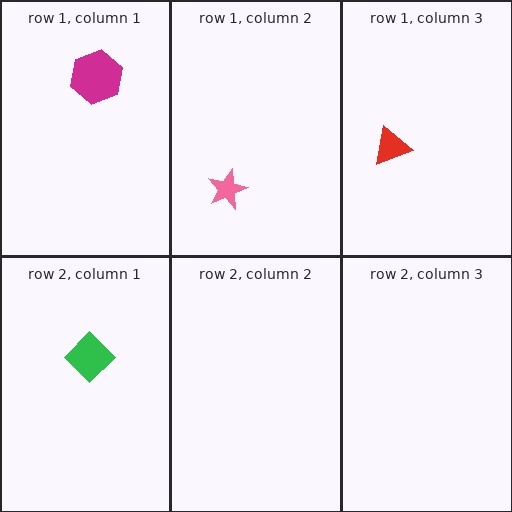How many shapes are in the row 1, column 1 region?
1.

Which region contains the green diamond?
The row 2, column 1 region.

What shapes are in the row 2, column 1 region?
The green diamond.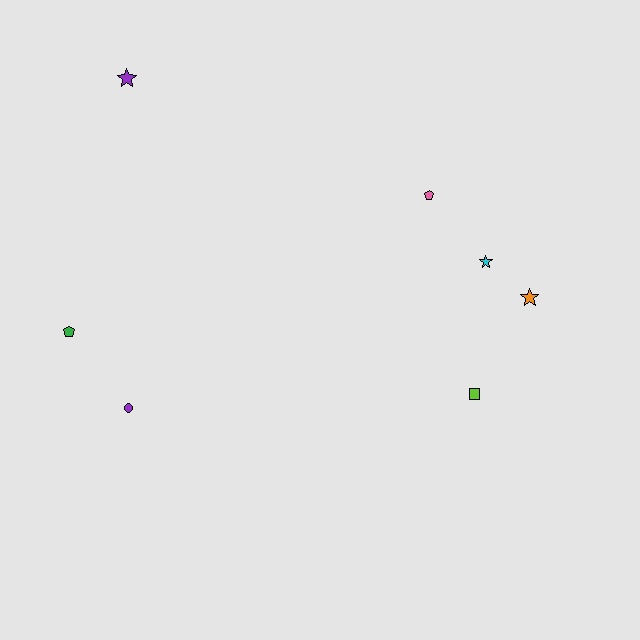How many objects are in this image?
There are 7 objects.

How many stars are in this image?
There are 3 stars.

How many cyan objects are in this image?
There is 1 cyan object.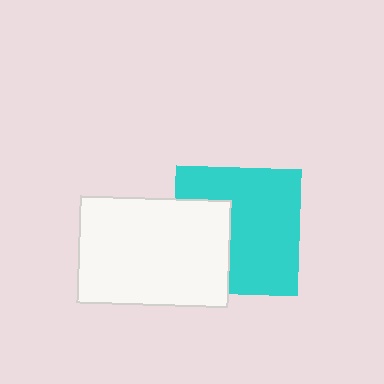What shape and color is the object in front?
The object in front is a white rectangle.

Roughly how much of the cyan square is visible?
Most of it is visible (roughly 67%).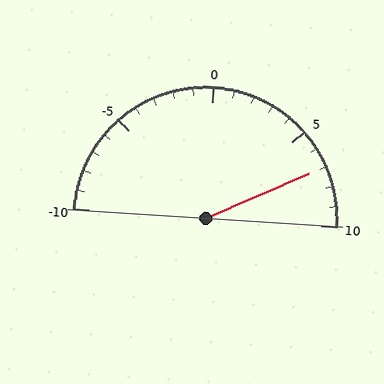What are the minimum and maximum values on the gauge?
The gauge ranges from -10 to 10.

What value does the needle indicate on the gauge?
The needle indicates approximately 7.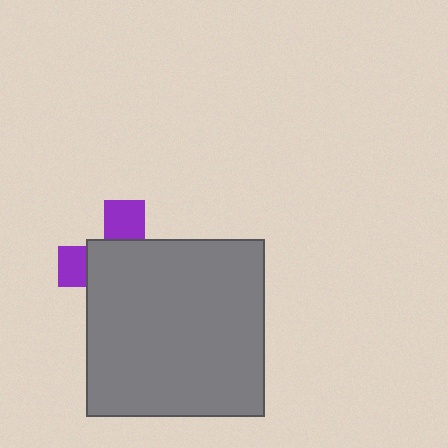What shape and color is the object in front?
The object in front is a gray square.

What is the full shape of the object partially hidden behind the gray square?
The partially hidden object is a purple cross.